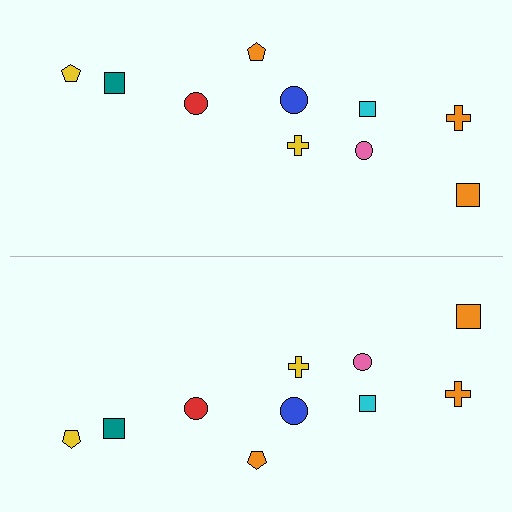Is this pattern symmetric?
Yes, this pattern has bilateral (reflection) symmetry.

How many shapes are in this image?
There are 20 shapes in this image.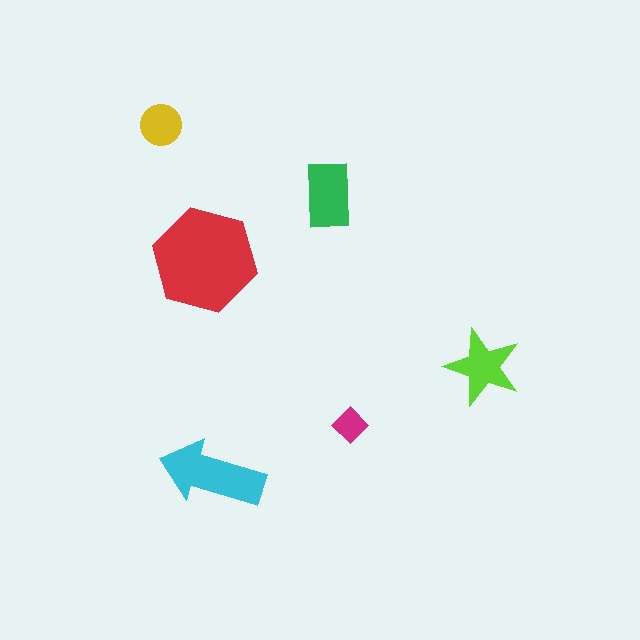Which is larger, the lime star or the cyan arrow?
The cyan arrow.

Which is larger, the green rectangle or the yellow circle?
The green rectangle.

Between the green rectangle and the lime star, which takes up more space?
The green rectangle.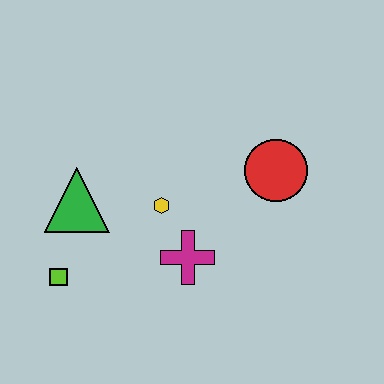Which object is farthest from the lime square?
The red circle is farthest from the lime square.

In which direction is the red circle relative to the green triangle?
The red circle is to the right of the green triangle.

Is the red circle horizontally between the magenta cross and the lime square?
No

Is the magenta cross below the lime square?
No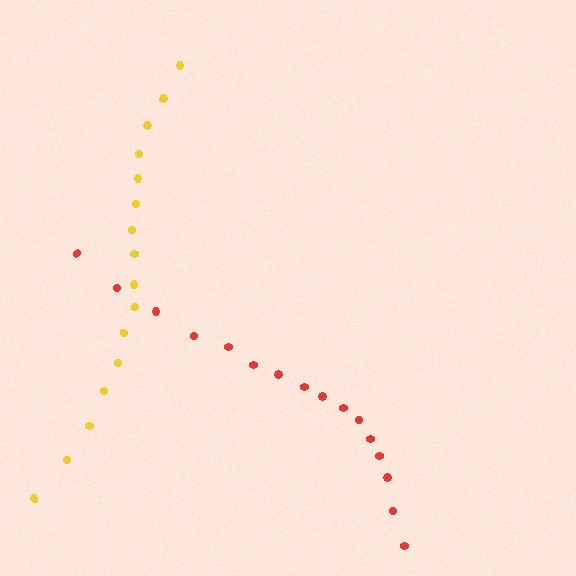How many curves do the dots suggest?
There are 2 distinct paths.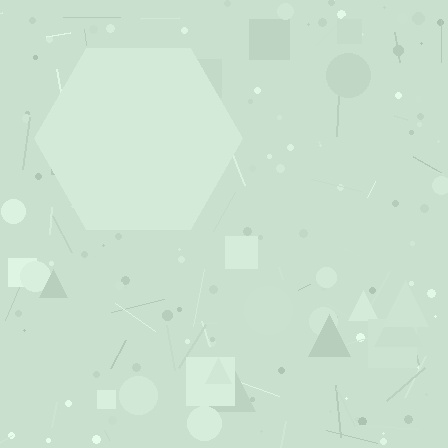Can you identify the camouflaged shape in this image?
The camouflaged shape is a hexagon.